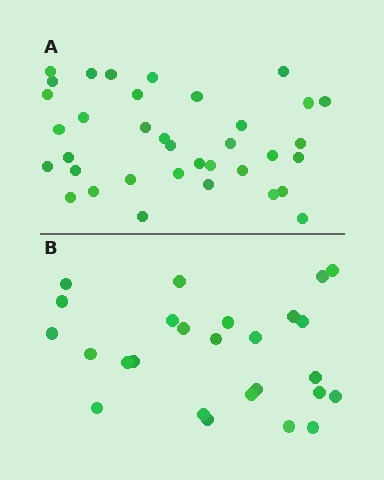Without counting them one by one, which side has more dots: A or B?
Region A (the top region) has more dots.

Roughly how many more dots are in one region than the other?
Region A has roughly 10 or so more dots than region B.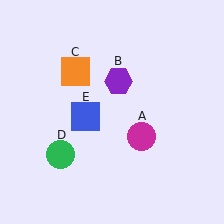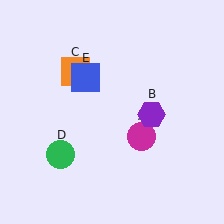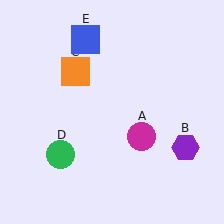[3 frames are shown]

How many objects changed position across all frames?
2 objects changed position: purple hexagon (object B), blue square (object E).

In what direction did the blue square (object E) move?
The blue square (object E) moved up.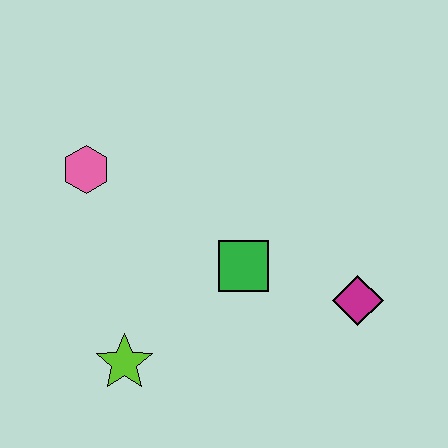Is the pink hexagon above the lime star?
Yes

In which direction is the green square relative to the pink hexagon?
The green square is to the right of the pink hexagon.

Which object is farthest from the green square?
The pink hexagon is farthest from the green square.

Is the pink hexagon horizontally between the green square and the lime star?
No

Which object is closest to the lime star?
The green square is closest to the lime star.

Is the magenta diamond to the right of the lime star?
Yes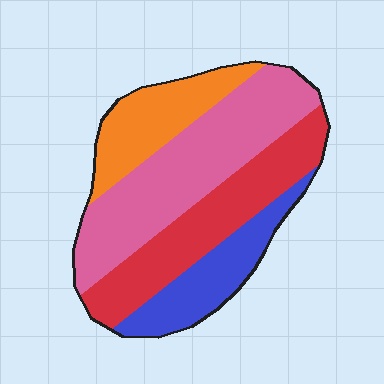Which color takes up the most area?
Pink, at roughly 40%.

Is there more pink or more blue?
Pink.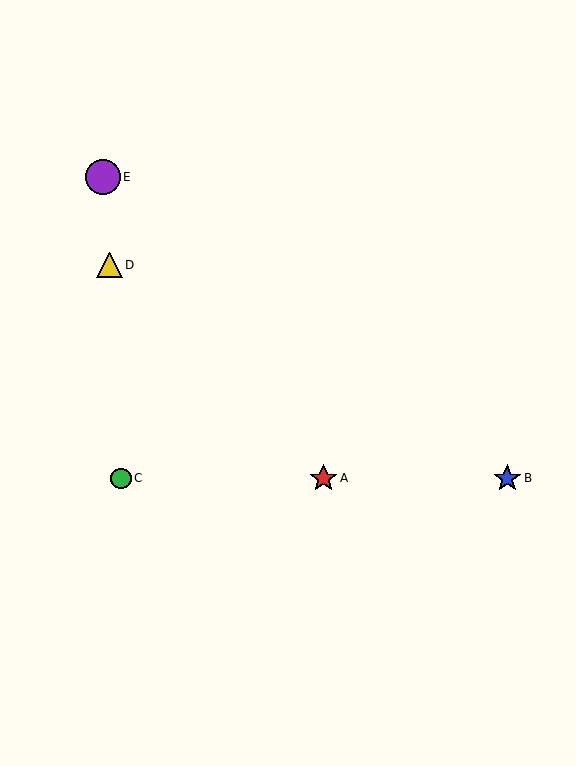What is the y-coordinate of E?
Object E is at y≈177.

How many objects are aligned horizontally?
3 objects (A, B, C) are aligned horizontally.